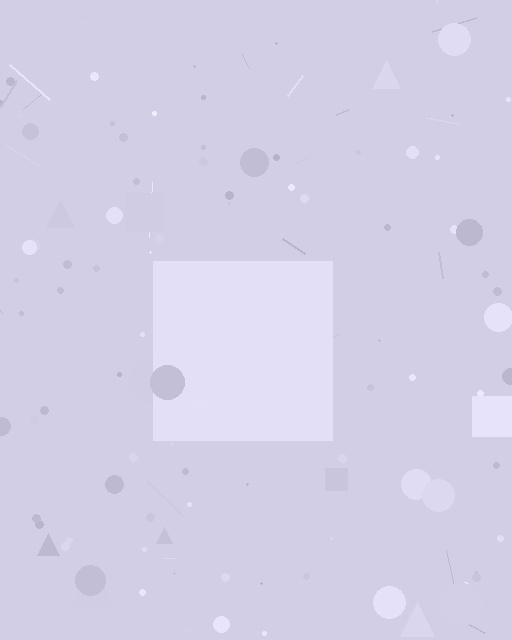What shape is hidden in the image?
A square is hidden in the image.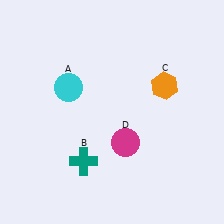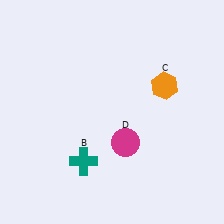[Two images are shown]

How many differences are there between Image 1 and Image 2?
There is 1 difference between the two images.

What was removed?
The cyan circle (A) was removed in Image 2.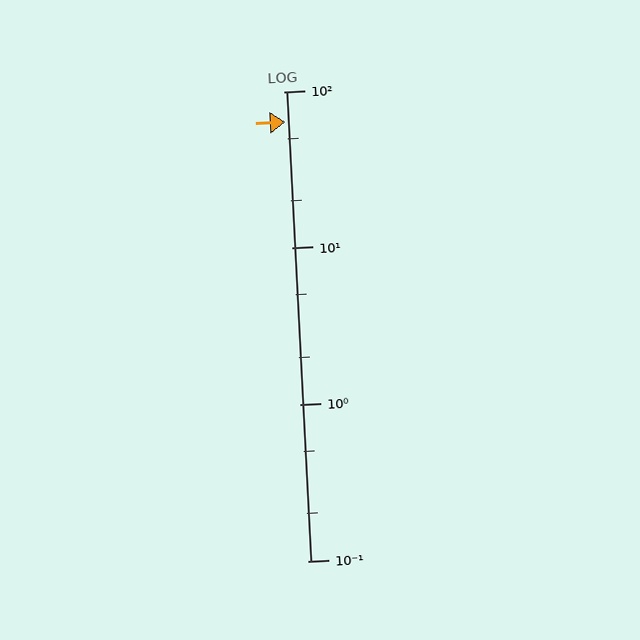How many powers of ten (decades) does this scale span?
The scale spans 3 decades, from 0.1 to 100.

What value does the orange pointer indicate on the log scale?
The pointer indicates approximately 64.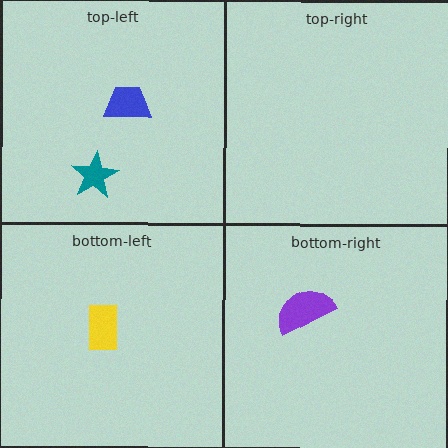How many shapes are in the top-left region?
2.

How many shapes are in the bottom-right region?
1.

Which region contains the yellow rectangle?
The bottom-left region.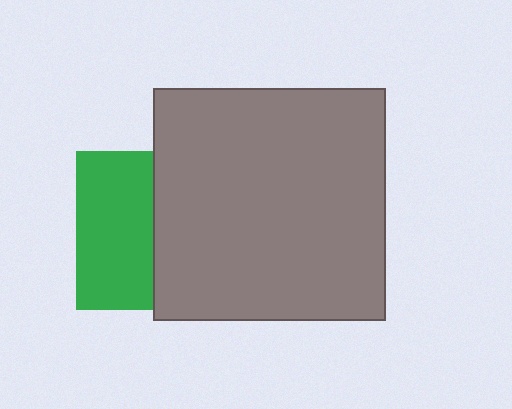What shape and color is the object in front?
The object in front is a gray square.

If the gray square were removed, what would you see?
You would see the complete green square.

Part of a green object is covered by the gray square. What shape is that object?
It is a square.